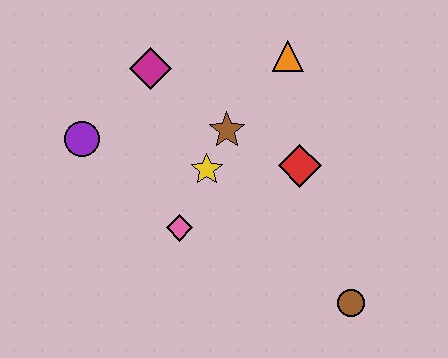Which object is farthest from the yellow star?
The brown circle is farthest from the yellow star.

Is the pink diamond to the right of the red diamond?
No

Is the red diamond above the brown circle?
Yes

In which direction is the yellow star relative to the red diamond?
The yellow star is to the left of the red diamond.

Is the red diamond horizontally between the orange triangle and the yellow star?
No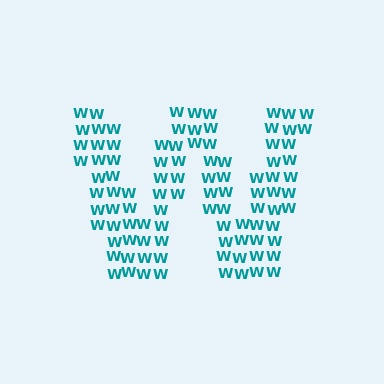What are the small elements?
The small elements are letter W's.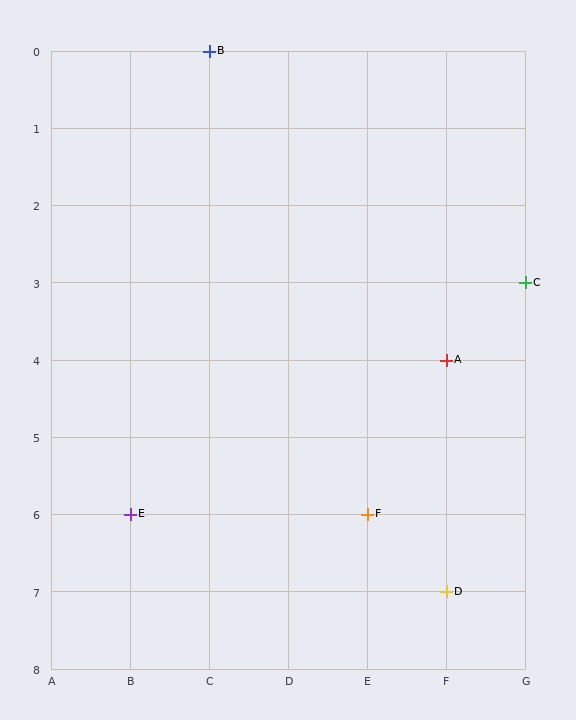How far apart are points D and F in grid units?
Points D and F are 1 column and 1 row apart (about 1.4 grid units diagonally).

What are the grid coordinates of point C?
Point C is at grid coordinates (G, 3).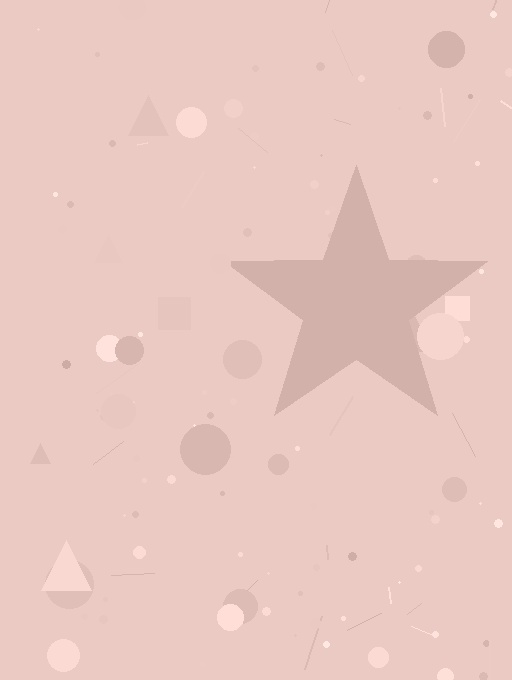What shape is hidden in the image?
A star is hidden in the image.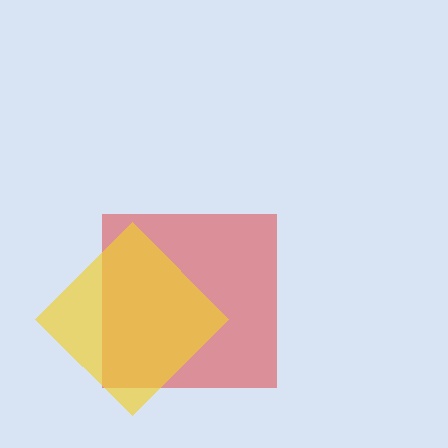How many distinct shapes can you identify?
There are 2 distinct shapes: a red square, a yellow diamond.